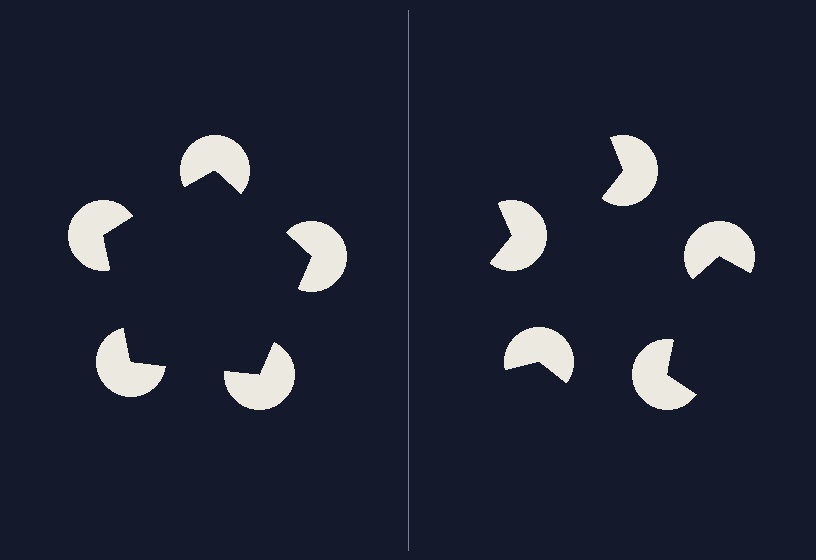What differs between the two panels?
The pac-man discs are positioned identically on both sides; only the wedge orientations differ. On the left they align to a pentagon; on the right they are misaligned.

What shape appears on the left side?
An illusory pentagon.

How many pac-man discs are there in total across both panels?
10 — 5 on each side.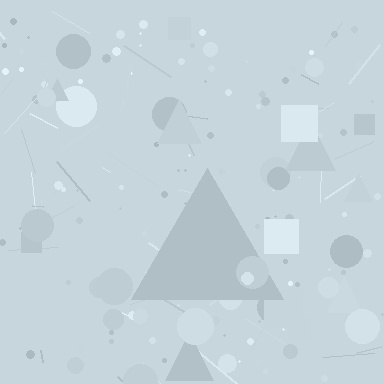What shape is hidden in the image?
A triangle is hidden in the image.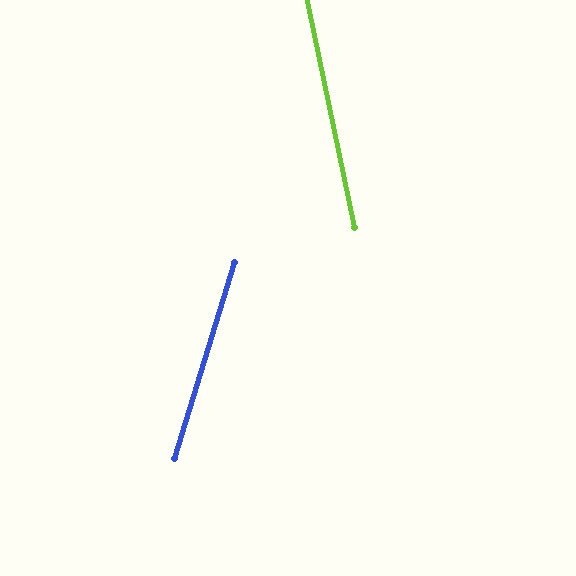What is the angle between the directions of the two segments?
Approximately 29 degrees.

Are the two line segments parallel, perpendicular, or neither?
Neither parallel nor perpendicular — they differ by about 29°.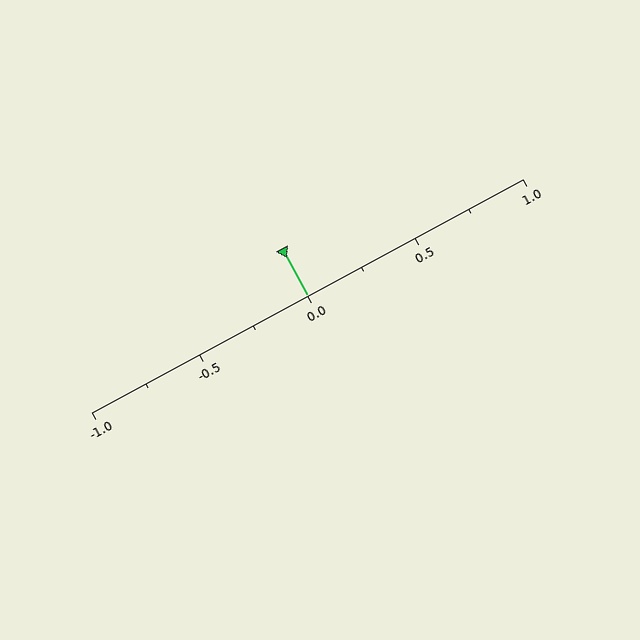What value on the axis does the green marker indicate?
The marker indicates approximately 0.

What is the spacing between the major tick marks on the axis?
The major ticks are spaced 0.5 apart.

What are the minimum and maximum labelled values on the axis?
The axis runs from -1.0 to 1.0.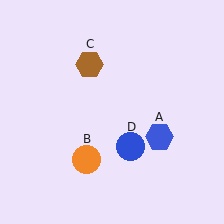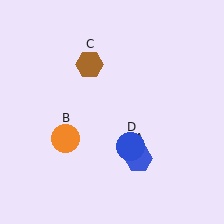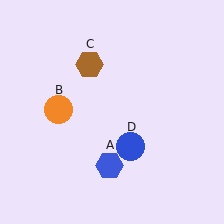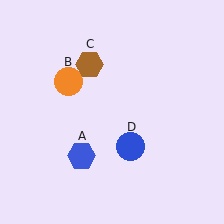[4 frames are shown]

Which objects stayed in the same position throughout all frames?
Brown hexagon (object C) and blue circle (object D) remained stationary.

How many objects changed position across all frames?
2 objects changed position: blue hexagon (object A), orange circle (object B).